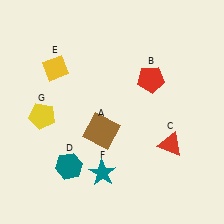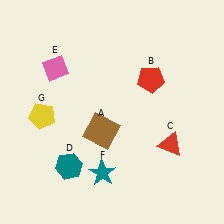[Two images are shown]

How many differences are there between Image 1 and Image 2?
There is 1 difference between the two images.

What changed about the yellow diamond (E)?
In Image 1, E is yellow. In Image 2, it changed to pink.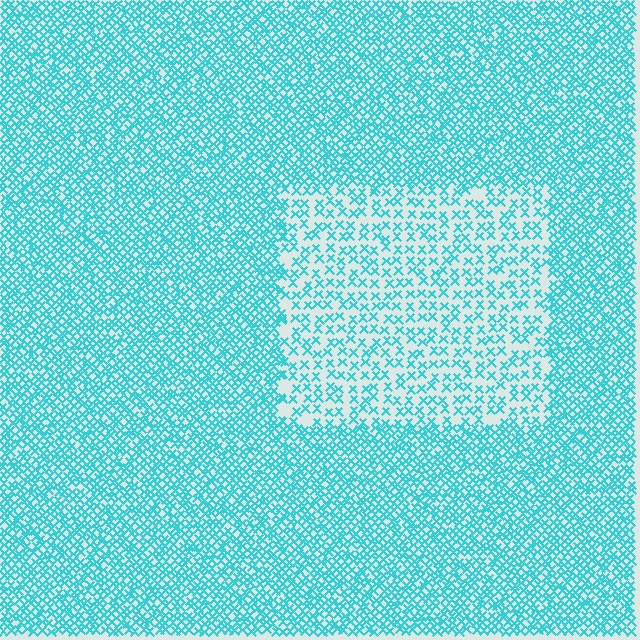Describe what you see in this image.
The image contains small cyan elements arranged at two different densities. A rectangle-shaped region is visible where the elements are less densely packed than the surrounding area.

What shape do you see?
I see a rectangle.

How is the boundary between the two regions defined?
The boundary is defined by a change in element density (approximately 2.2x ratio). All elements are the same color, size, and shape.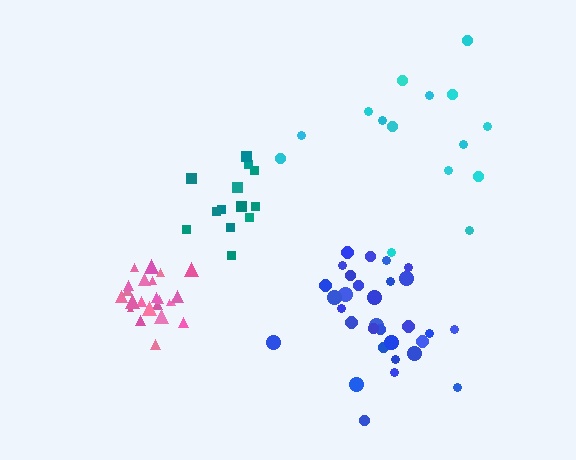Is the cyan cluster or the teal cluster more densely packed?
Teal.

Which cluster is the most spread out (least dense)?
Cyan.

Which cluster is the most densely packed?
Pink.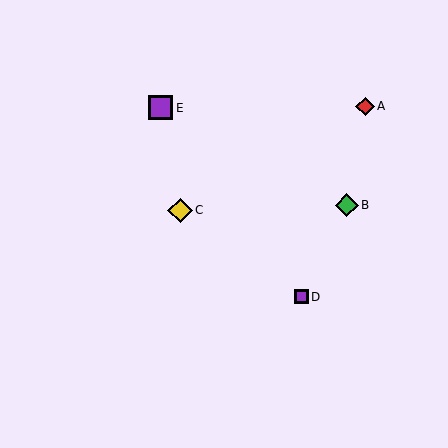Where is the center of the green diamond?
The center of the green diamond is at (347, 205).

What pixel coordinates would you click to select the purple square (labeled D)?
Click at (301, 297) to select the purple square D.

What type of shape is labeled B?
Shape B is a green diamond.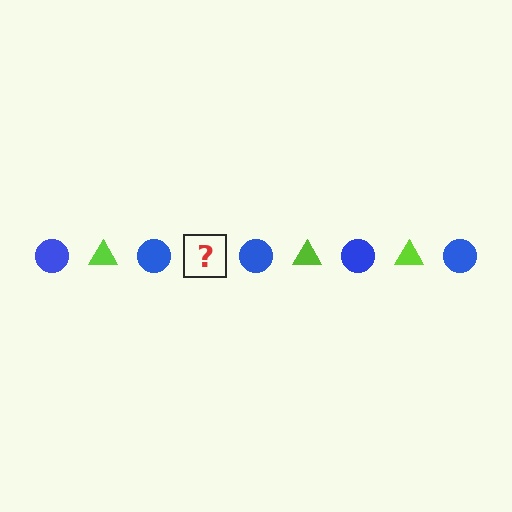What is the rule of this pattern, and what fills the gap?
The rule is that the pattern alternates between blue circle and lime triangle. The gap should be filled with a lime triangle.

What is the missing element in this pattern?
The missing element is a lime triangle.